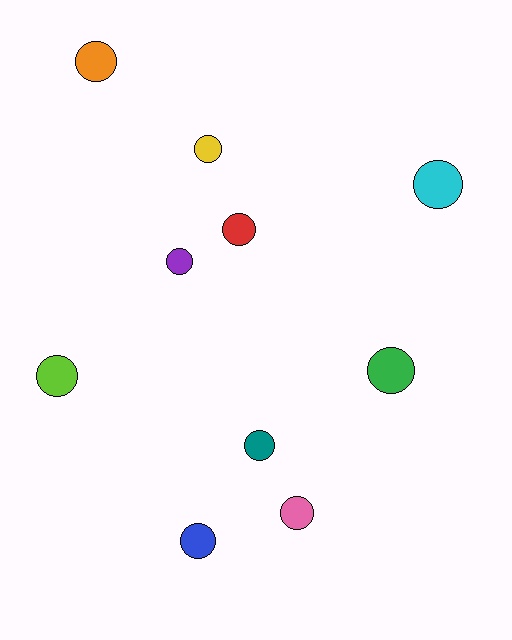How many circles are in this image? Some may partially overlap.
There are 10 circles.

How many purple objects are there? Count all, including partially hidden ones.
There is 1 purple object.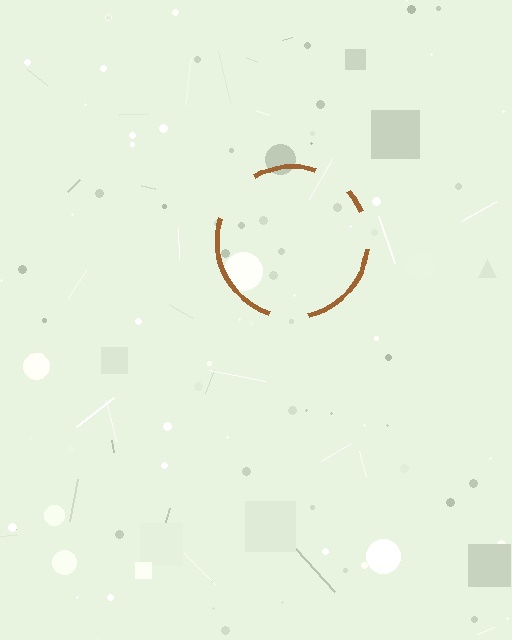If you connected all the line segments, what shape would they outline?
They would outline a circle.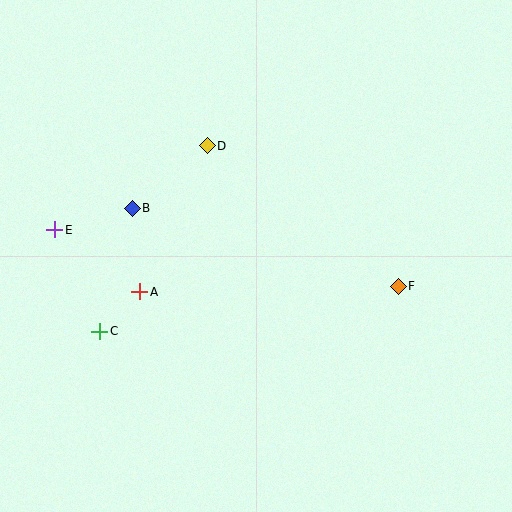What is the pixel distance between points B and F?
The distance between B and F is 277 pixels.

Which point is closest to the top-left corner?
Point E is closest to the top-left corner.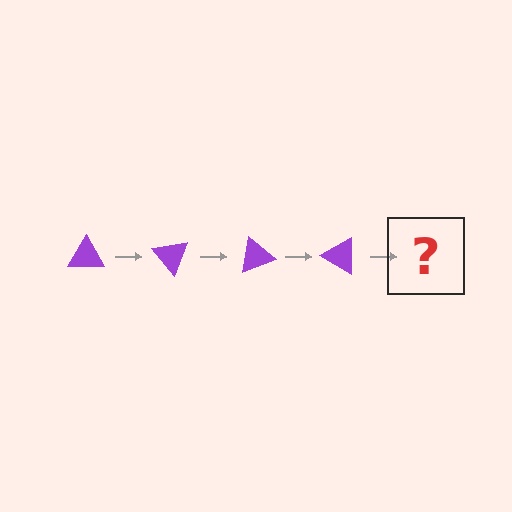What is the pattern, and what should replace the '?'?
The pattern is that the triangle rotates 50 degrees each step. The '?' should be a purple triangle rotated 200 degrees.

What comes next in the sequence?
The next element should be a purple triangle rotated 200 degrees.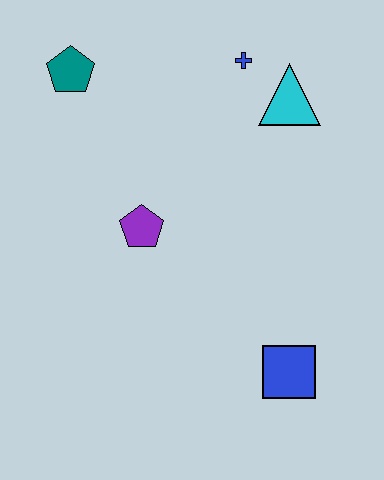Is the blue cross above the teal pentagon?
Yes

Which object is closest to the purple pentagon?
The teal pentagon is closest to the purple pentagon.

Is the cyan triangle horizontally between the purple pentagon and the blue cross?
No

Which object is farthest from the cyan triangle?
The blue square is farthest from the cyan triangle.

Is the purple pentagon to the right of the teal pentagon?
Yes